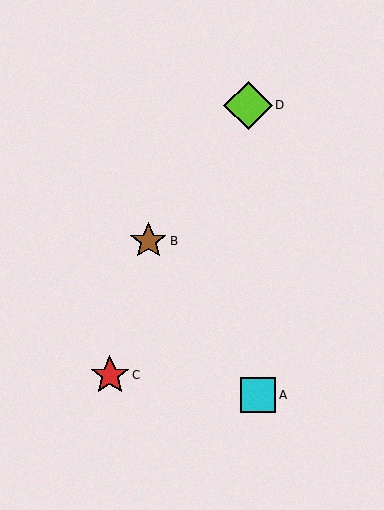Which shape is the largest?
The lime diamond (labeled D) is the largest.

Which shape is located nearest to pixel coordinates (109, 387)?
The red star (labeled C) at (110, 375) is nearest to that location.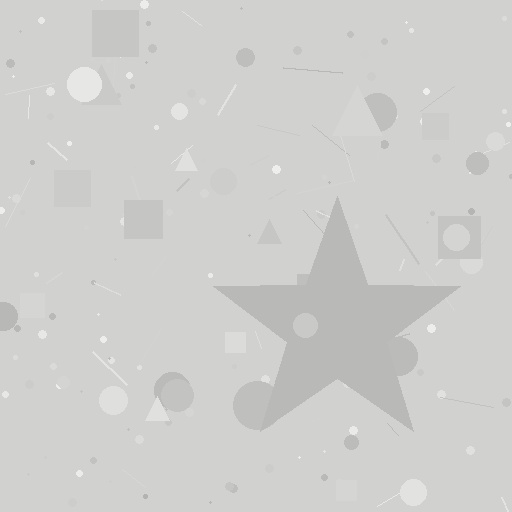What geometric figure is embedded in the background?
A star is embedded in the background.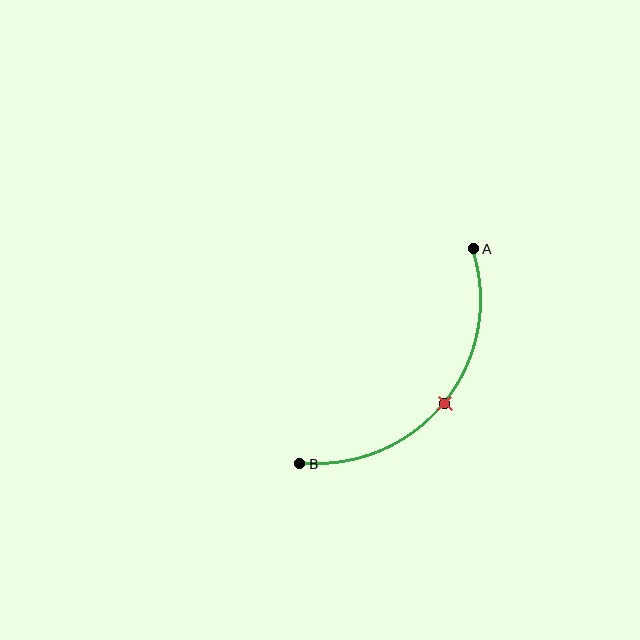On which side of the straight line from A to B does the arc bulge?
The arc bulges below and to the right of the straight line connecting A and B.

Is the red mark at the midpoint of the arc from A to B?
Yes. The red mark lies on the arc at equal arc-length from both A and B — it is the arc midpoint.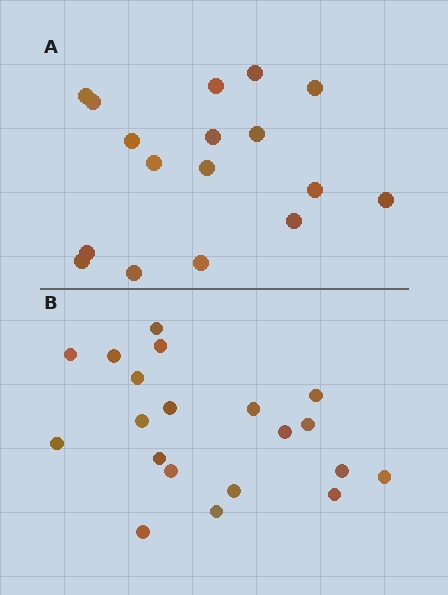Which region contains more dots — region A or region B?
Region B (the bottom region) has more dots.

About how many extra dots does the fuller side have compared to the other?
Region B has just a few more — roughly 2 or 3 more dots than region A.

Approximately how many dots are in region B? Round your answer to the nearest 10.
About 20 dots.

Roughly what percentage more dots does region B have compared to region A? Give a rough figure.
About 20% more.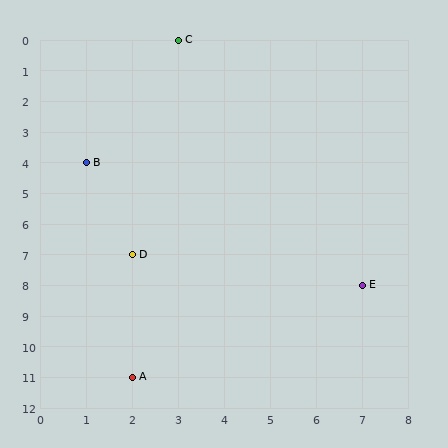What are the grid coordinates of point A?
Point A is at grid coordinates (2, 11).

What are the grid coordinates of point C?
Point C is at grid coordinates (3, 0).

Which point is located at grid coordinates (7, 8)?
Point E is at (7, 8).